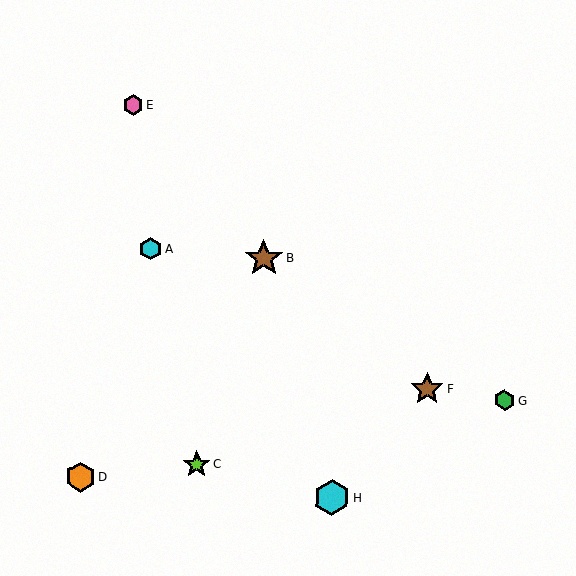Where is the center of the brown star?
The center of the brown star is at (427, 389).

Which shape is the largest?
The brown star (labeled B) is the largest.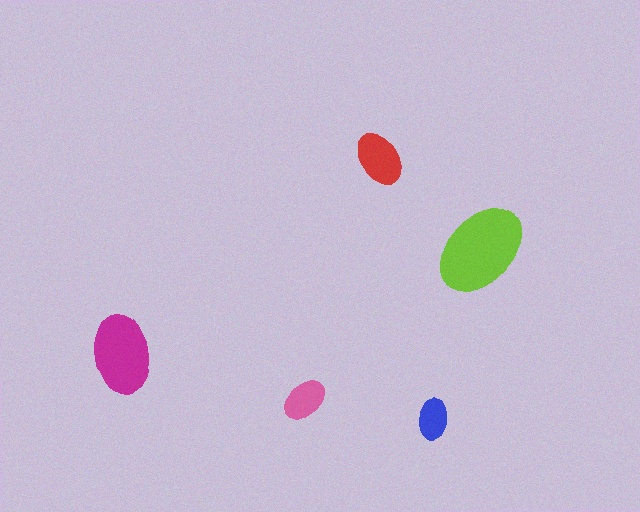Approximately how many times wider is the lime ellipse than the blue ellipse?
About 2.5 times wider.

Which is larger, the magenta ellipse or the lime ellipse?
The lime one.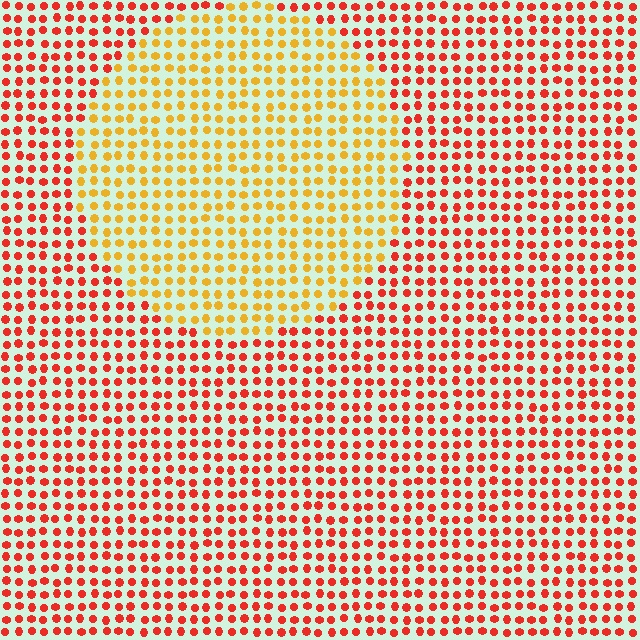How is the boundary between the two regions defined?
The boundary is defined purely by a slight shift in hue (about 40 degrees). Spacing, size, and orientation are identical on both sides.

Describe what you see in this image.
The image is filled with small red elements in a uniform arrangement. A circle-shaped region is visible where the elements are tinted to a slightly different hue, forming a subtle color boundary.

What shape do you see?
I see a circle.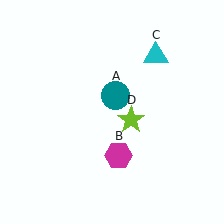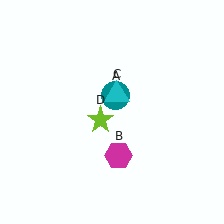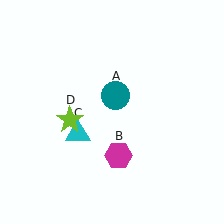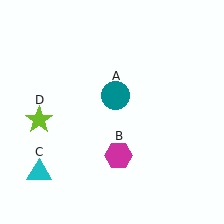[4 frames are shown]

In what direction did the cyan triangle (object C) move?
The cyan triangle (object C) moved down and to the left.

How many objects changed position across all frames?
2 objects changed position: cyan triangle (object C), lime star (object D).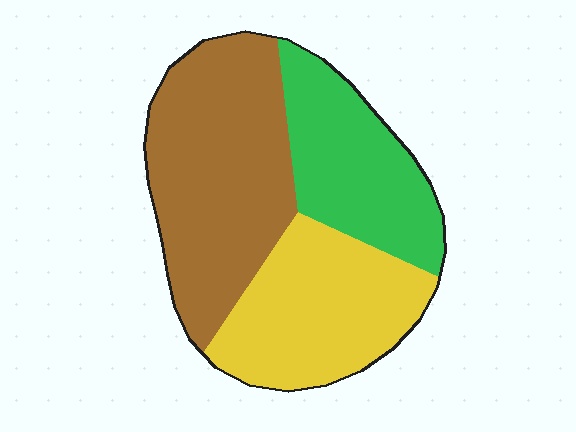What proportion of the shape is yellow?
Yellow takes up between a quarter and a half of the shape.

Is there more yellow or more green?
Yellow.